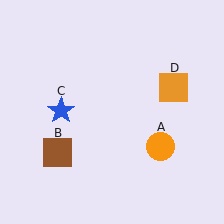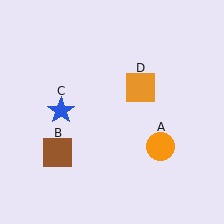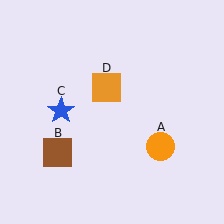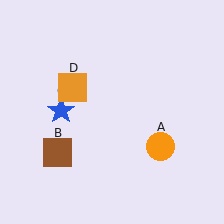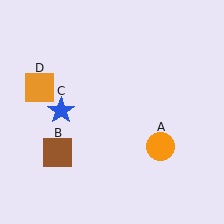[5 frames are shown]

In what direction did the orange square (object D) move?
The orange square (object D) moved left.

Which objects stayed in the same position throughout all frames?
Orange circle (object A) and brown square (object B) and blue star (object C) remained stationary.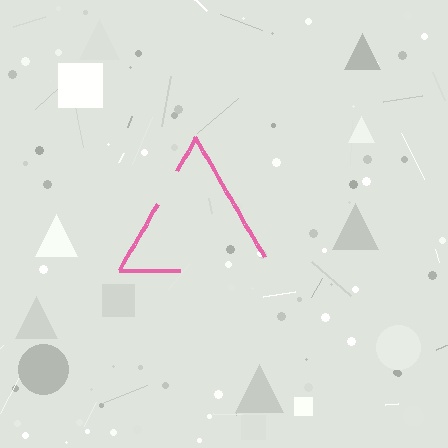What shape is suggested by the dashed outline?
The dashed outline suggests a triangle.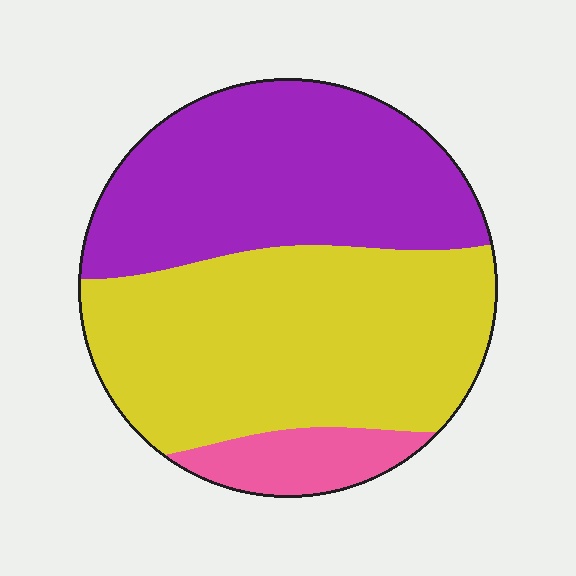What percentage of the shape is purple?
Purple covers about 40% of the shape.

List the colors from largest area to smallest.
From largest to smallest: yellow, purple, pink.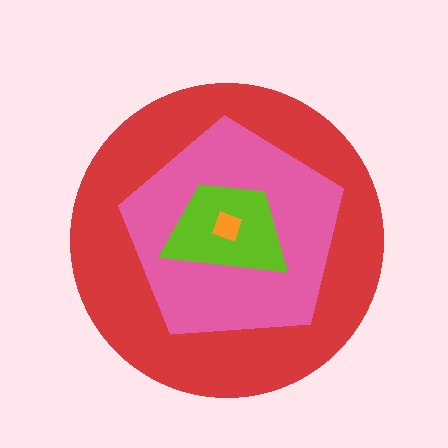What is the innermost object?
The orange diamond.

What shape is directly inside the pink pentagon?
The lime trapezoid.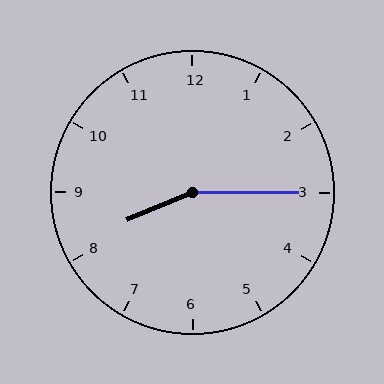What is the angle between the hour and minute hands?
Approximately 158 degrees.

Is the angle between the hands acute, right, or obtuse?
It is obtuse.